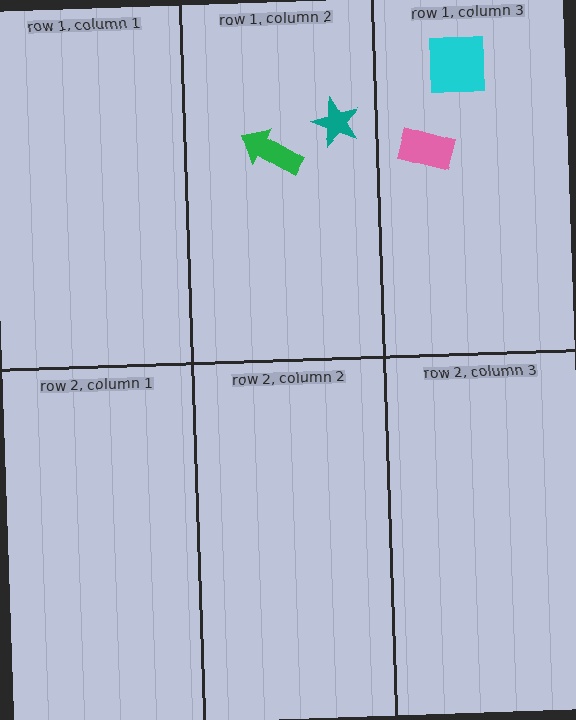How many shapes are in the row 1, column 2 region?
2.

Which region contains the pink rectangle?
The row 1, column 3 region.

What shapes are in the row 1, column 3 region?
The cyan square, the pink rectangle.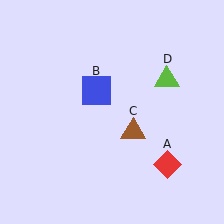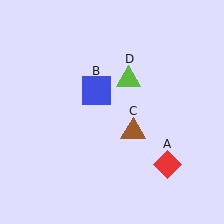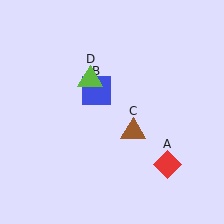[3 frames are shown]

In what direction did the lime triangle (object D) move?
The lime triangle (object D) moved left.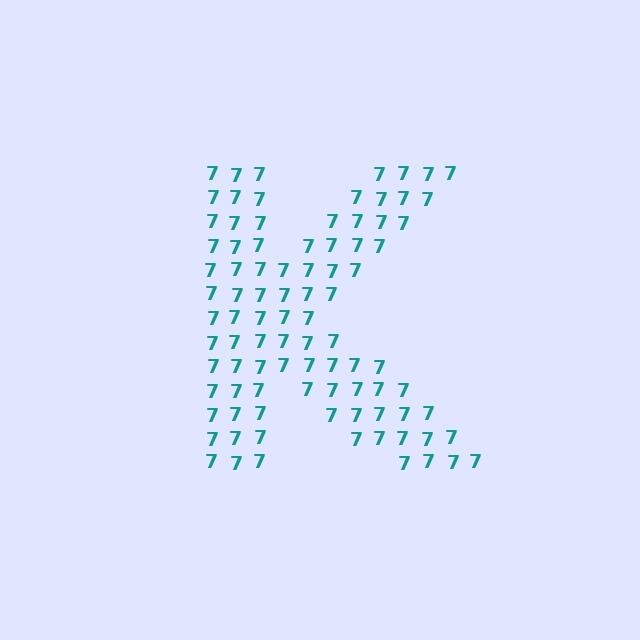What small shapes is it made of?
It is made of small digit 7's.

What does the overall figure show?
The overall figure shows the letter K.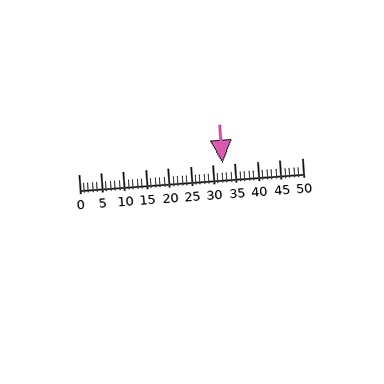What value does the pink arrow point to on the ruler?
The pink arrow points to approximately 32.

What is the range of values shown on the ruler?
The ruler shows values from 0 to 50.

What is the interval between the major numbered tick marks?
The major tick marks are spaced 5 units apart.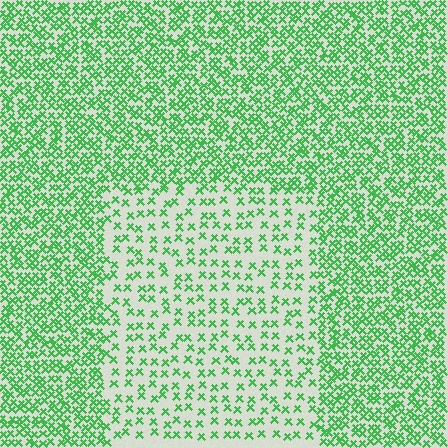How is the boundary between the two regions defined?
The boundary is defined by a change in element density (approximately 2.4x ratio). All elements are the same color, size, and shape.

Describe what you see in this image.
The image contains small green elements arranged at two different densities. A rectangle-shaped region is visible where the elements are less densely packed than the surrounding area.